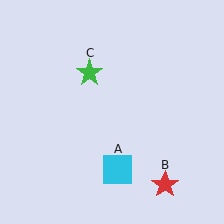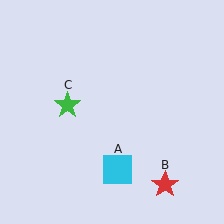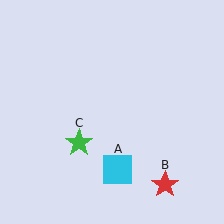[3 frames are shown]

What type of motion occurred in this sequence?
The green star (object C) rotated counterclockwise around the center of the scene.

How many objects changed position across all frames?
1 object changed position: green star (object C).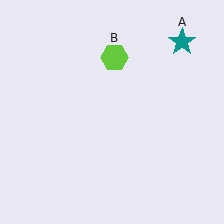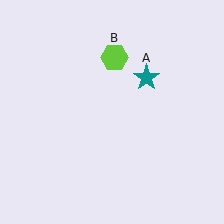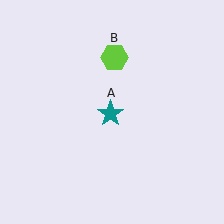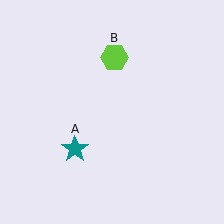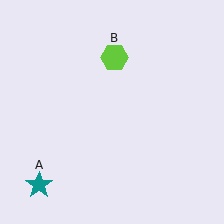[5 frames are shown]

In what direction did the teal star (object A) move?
The teal star (object A) moved down and to the left.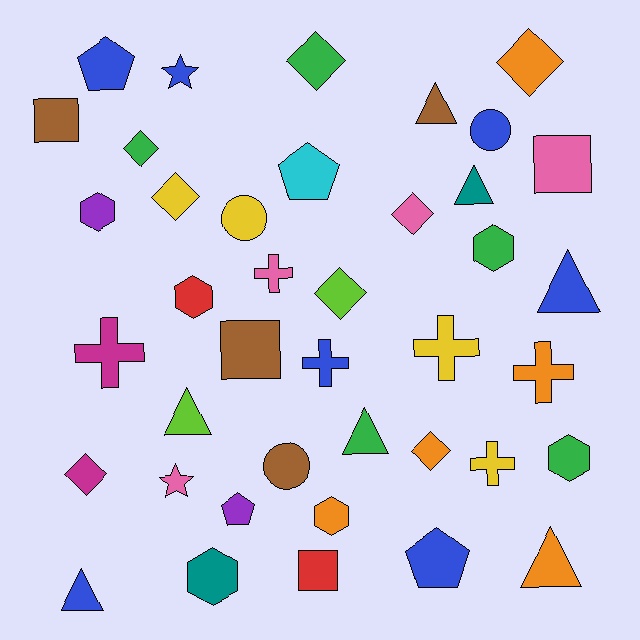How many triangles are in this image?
There are 7 triangles.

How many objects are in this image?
There are 40 objects.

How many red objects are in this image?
There are 2 red objects.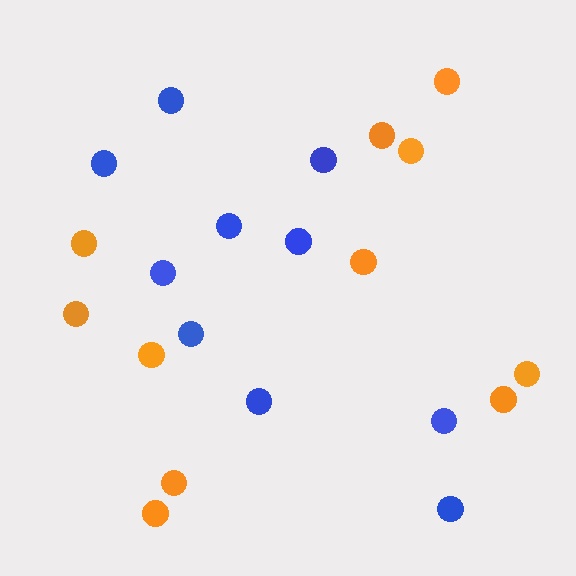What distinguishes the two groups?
There are 2 groups: one group of blue circles (10) and one group of orange circles (11).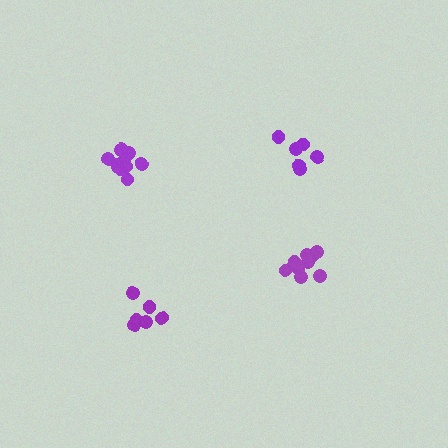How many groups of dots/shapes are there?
There are 4 groups.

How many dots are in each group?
Group 1: 9 dots, Group 2: 11 dots, Group 3: 6 dots, Group 4: 6 dots (32 total).